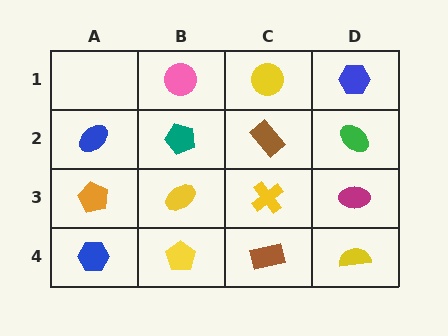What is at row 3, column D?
A magenta ellipse.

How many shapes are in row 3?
4 shapes.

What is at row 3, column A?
An orange pentagon.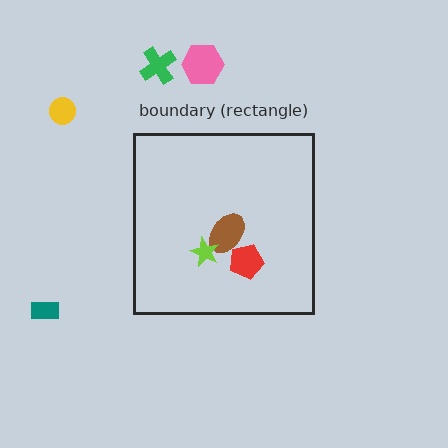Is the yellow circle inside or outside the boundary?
Outside.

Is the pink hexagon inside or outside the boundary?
Outside.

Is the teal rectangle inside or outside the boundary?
Outside.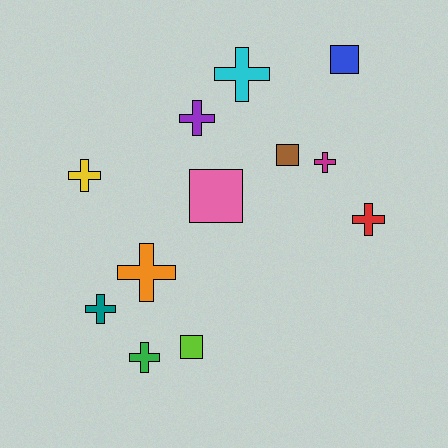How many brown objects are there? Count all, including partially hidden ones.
There is 1 brown object.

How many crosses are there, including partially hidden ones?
There are 8 crosses.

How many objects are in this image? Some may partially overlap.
There are 12 objects.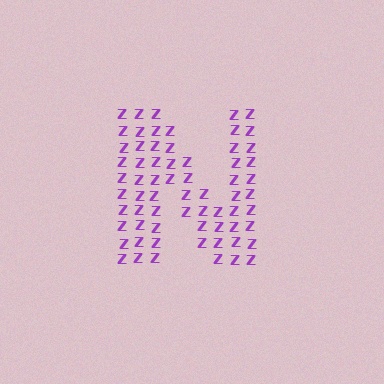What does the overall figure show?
The overall figure shows the letter N.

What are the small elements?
The small elements are letter Z's.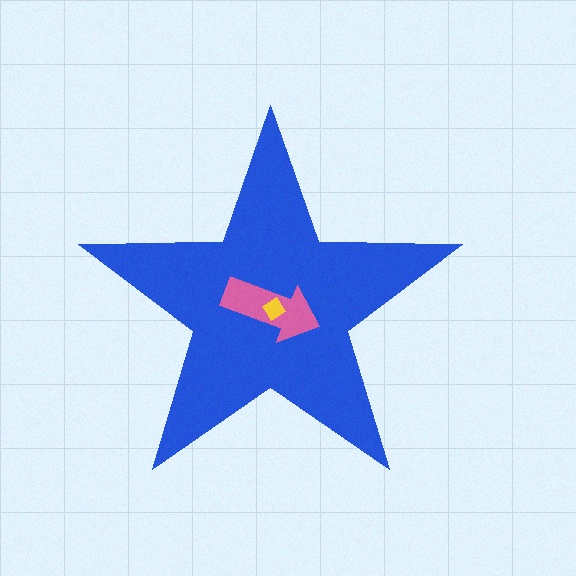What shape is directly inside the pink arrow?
The yellow diamond.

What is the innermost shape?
The yellow diamond.